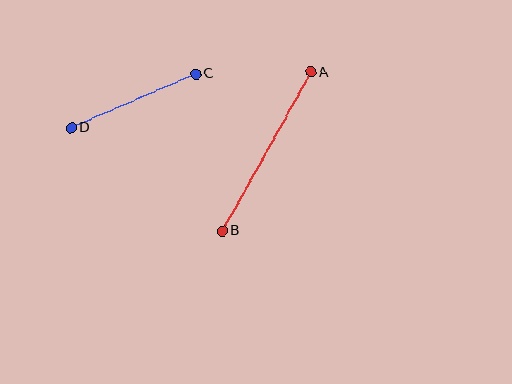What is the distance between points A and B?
The distance is approximately 182 pixels.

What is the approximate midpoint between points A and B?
The midpoint is at approximately (267, 152) pixels.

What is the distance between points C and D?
The distance is approximately 136 pixels.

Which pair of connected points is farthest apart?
Points A and B are farthest apart.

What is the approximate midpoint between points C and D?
The midpoint is at approximately (133, 101) pixels.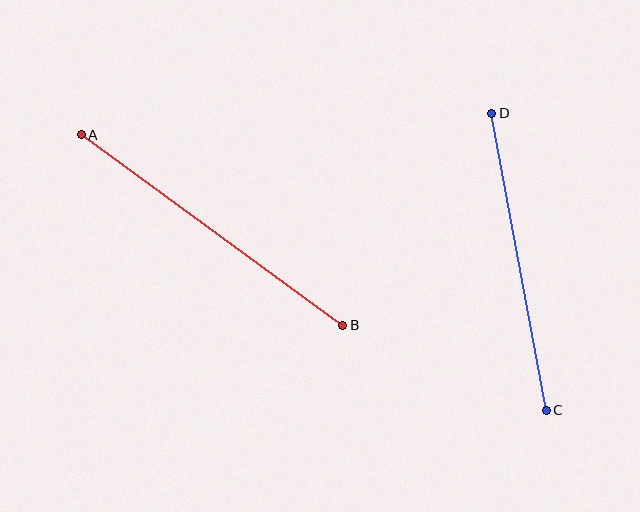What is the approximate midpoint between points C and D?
The midpoint is at approximately (519, 262) pixels.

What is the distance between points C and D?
The distance is approximately 302 pixels.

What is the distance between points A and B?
The distance is approximately 324 pixels.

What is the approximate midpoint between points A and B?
The midpoint is at approximately (212, 230) pixels.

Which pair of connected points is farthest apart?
Points A and B are farthest apart.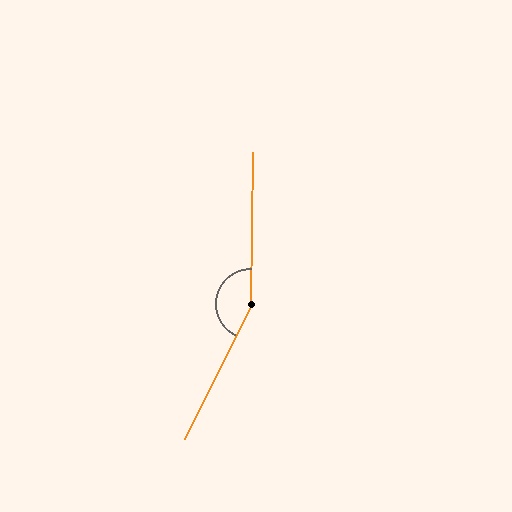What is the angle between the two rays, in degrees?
Approximately 154 degrees.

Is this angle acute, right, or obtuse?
It is obtuse.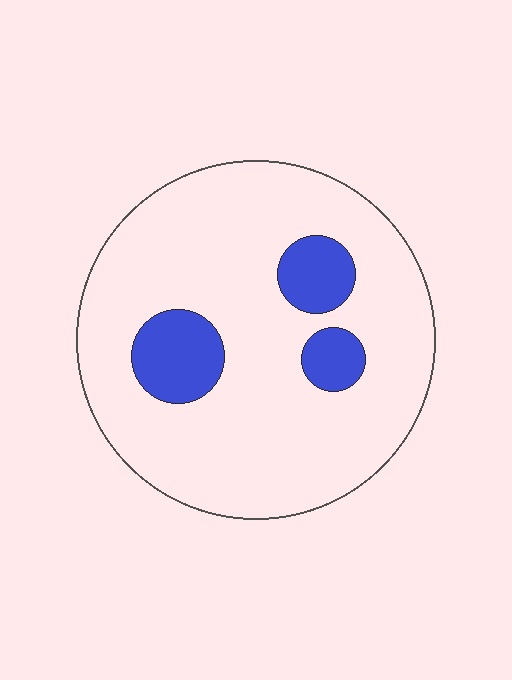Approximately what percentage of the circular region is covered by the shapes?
Approximately 15%.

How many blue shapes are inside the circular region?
3.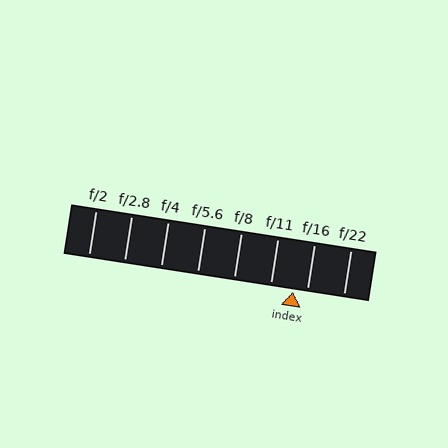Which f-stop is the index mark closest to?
The index mark is closest to f/16.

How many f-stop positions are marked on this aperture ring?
There are 8 f-stop positions marked.